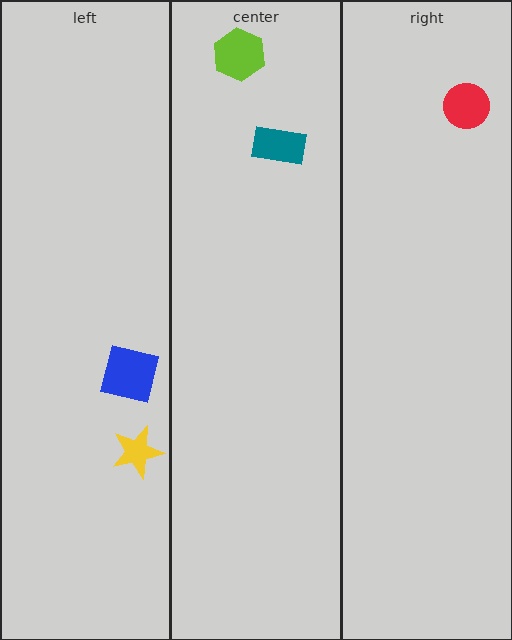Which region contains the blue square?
The left region.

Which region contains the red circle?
The right region.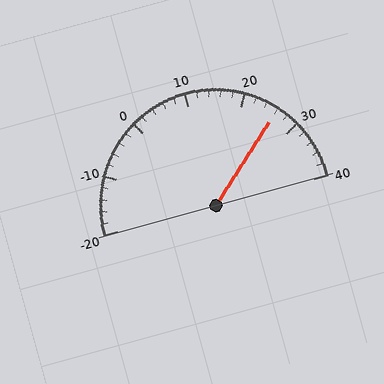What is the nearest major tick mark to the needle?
The nearest major tick mark is 30.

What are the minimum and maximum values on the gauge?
The gauge ranges from -20 to 40.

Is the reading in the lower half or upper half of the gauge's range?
The reading is in the upper half of the range (-20 to 40).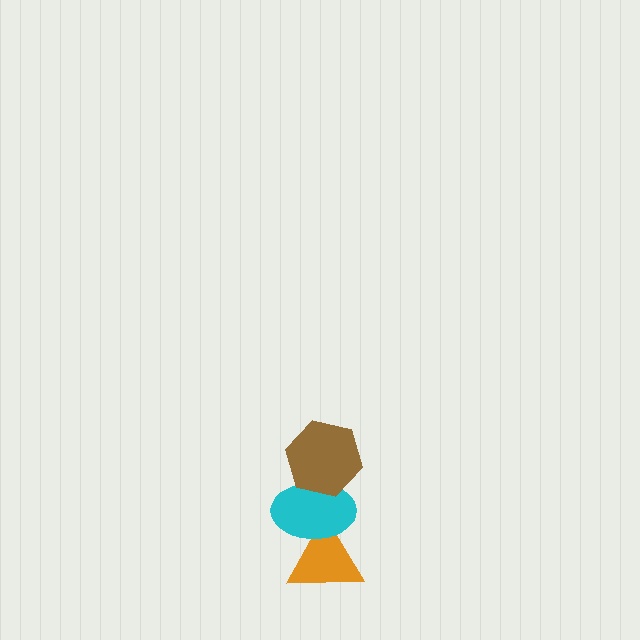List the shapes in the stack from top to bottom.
From top to bottom: the brown hexagon, the cyan ellipse, the orange triangle.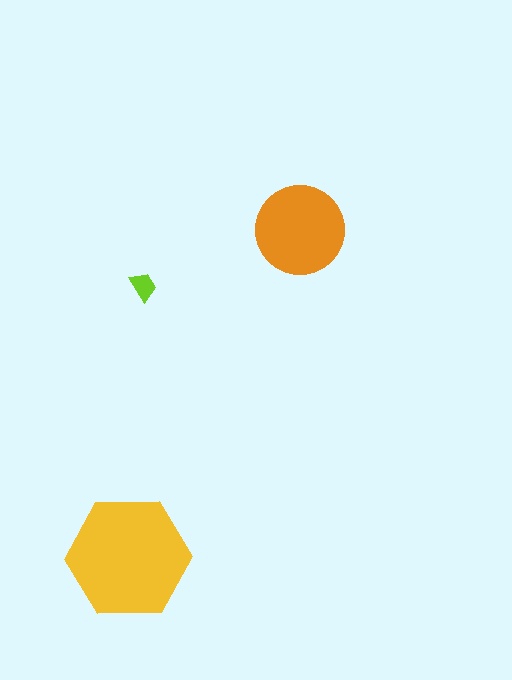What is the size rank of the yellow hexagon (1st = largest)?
1st.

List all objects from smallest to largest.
The lime trapezoid, the orange circle, the yellow hexagon.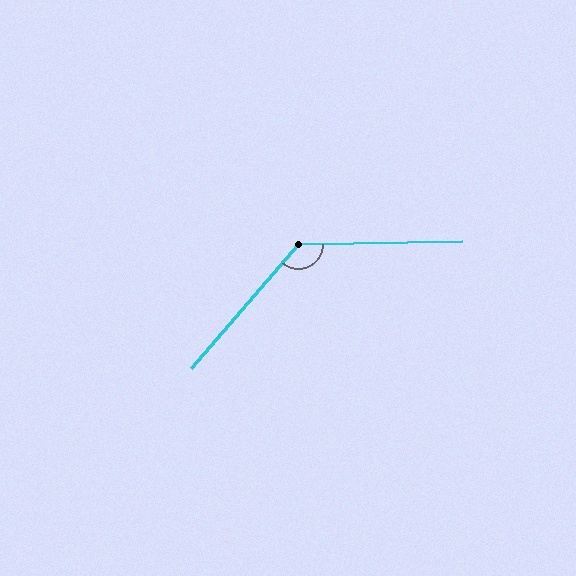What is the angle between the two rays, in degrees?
Approximately 132 degrees.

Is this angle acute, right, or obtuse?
It is obtuse.